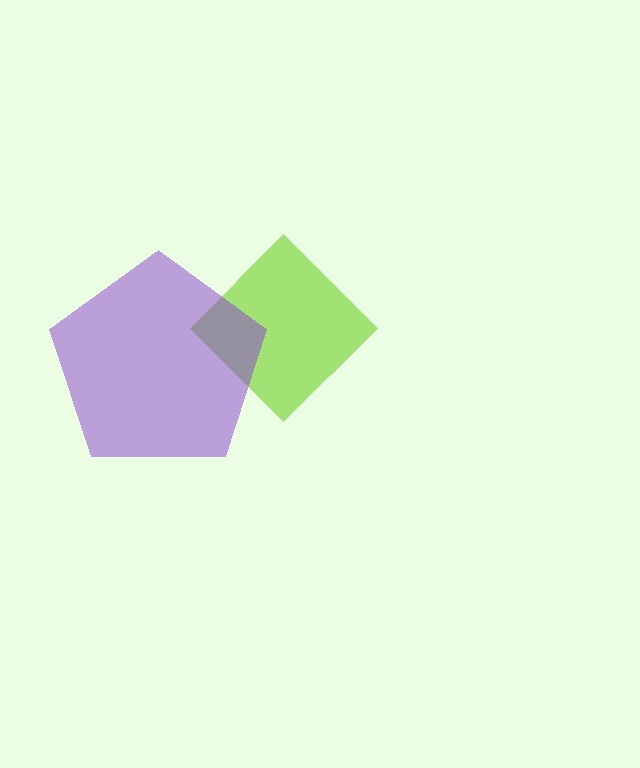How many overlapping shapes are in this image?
There are 2 overlapping shapes in the image.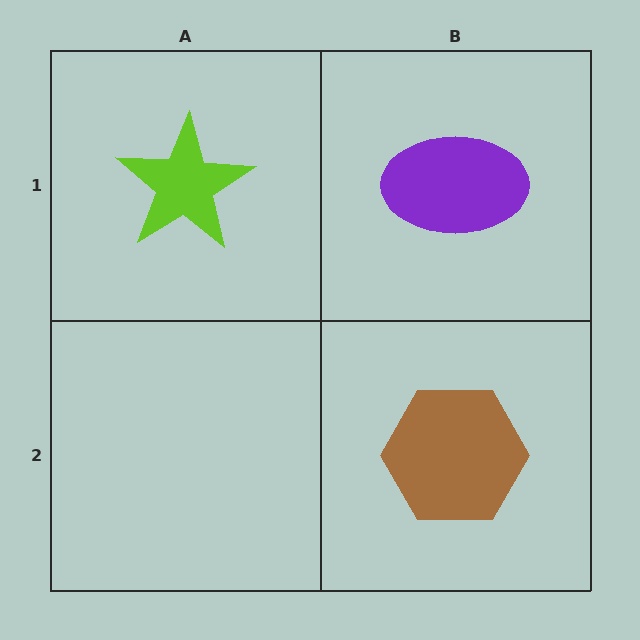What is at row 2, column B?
A brown hexagon.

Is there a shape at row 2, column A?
No, that cell is empty.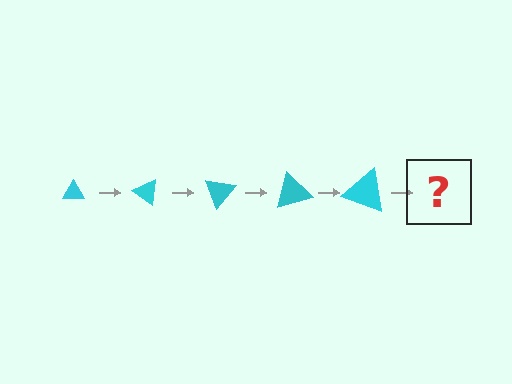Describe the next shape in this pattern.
It should be a triangle, larger than the previous one and rotated 175 degrees from the start.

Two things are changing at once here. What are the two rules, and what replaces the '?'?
The two rules are that the triangle grows larger each step and it rotates 35 degrees each step. The '?' should be a triangle, larger than the previous one and rotated 175 degrees from the start.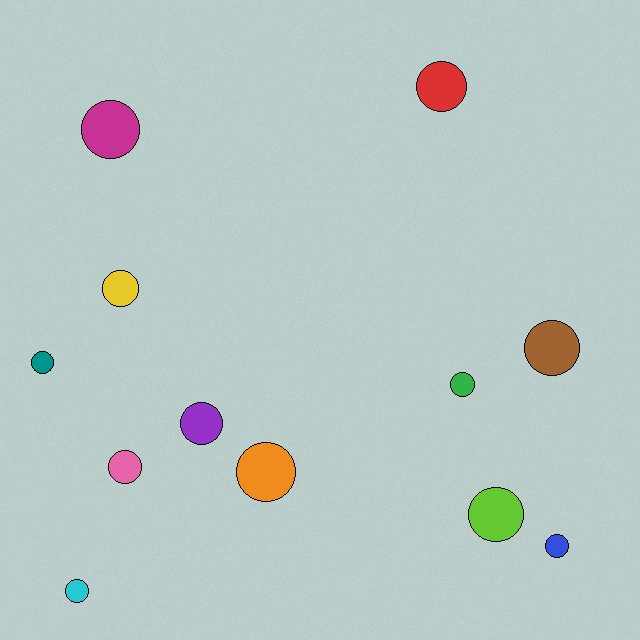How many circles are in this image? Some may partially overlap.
There are 12 circles.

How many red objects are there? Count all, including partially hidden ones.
There is 1 red object.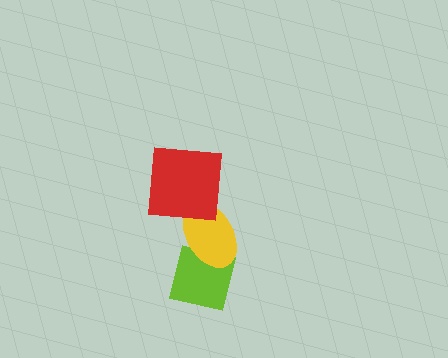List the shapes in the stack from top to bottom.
From top to bottom: the red square, the yellow ellipse, the lime square.